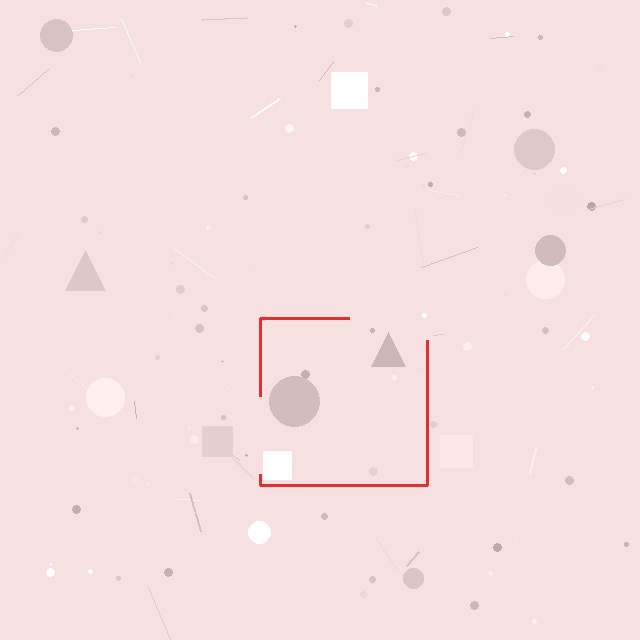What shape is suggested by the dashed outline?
The dashed outline suggests a square.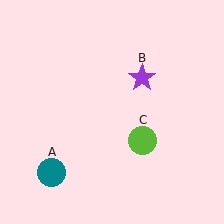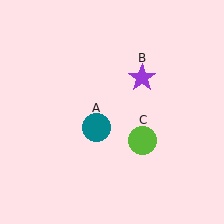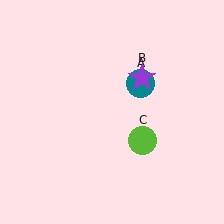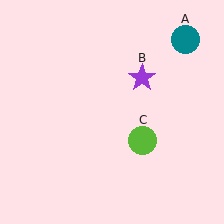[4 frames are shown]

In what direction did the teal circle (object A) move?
The teal circle (object A) moved up and to the right.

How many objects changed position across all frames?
1 object changed position: teal circle (object A).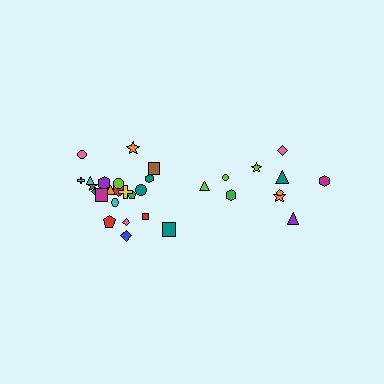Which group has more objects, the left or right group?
The left group.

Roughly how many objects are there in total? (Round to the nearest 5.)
Roughly 30 objects in total.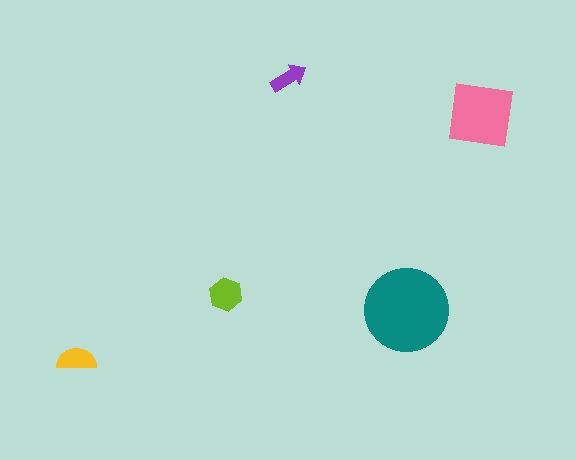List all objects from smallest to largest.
The purple arrow, the yellow semicircle, the lime hexagon, the pink square, the teal circle.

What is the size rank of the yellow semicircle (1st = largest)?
4th.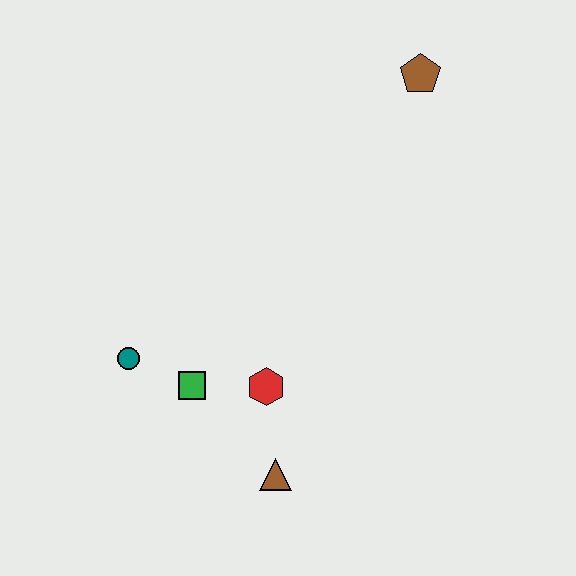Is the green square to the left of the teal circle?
No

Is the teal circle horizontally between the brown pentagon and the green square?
No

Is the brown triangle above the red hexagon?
No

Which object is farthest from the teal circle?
The brown pentagon is farthest from the teal circle.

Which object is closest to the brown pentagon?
The red hexagon is closest to the brown pentagon.